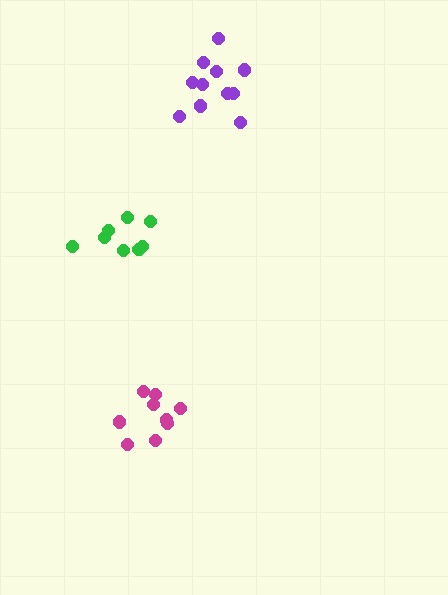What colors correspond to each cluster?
The clusters are colored: green, purple, magenta.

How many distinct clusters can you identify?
There are 3 distinct clusters.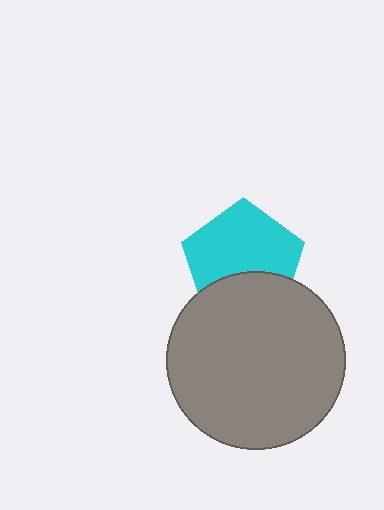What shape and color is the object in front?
The object in front is a gray circle.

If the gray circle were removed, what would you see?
You would see the complete cyan pentagon.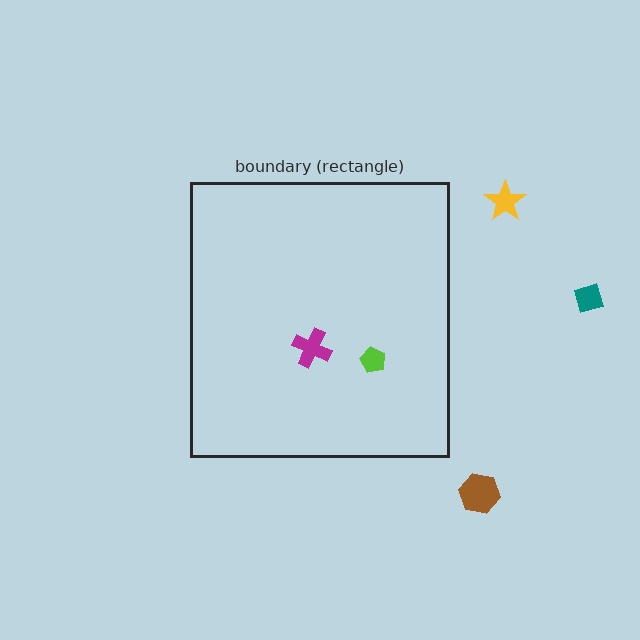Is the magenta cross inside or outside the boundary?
Inside.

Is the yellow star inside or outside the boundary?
Outside.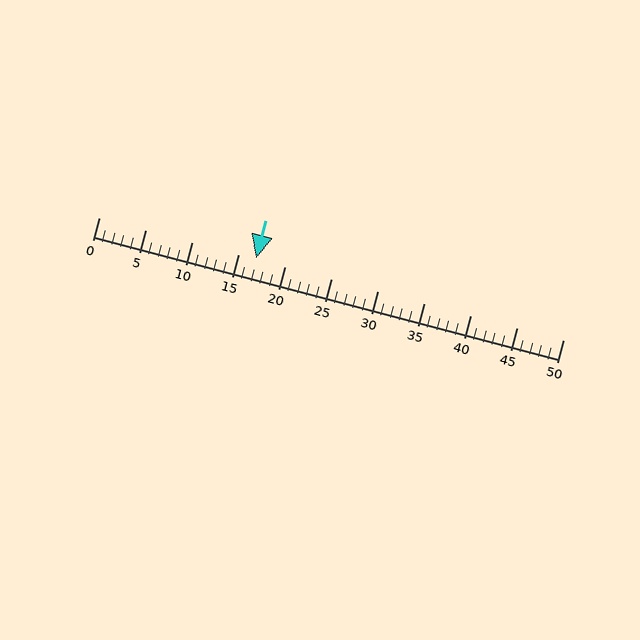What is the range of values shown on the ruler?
The ruler shows values from 0 to 50.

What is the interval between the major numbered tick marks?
The major tick marks are spaced 5 units apart.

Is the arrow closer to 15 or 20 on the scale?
The arrow is closer to 15.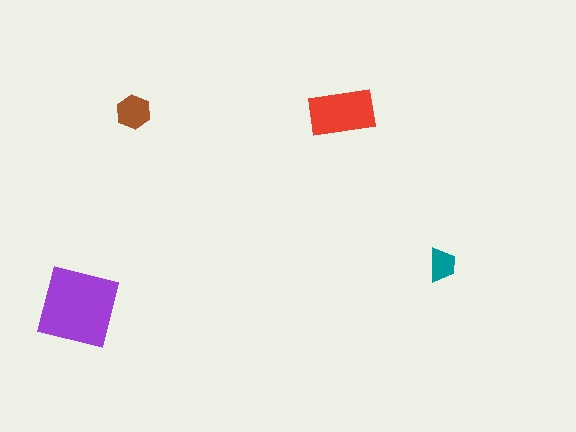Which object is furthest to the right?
The teal trapezoid is rightmost.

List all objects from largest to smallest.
The purple square, the red rectangle, the brown hexagon, the teal trapezoid.